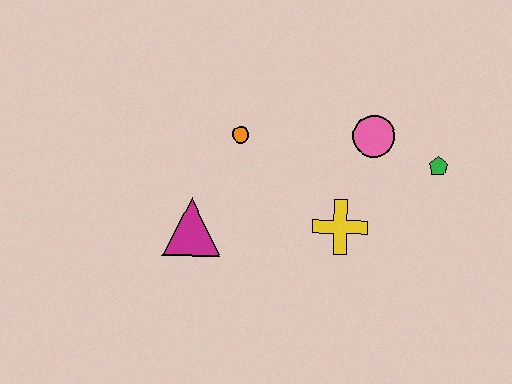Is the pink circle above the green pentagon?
Yes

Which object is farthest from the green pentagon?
The magenta triangle is farthest from the green pentagon.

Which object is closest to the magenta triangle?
The orange circle is closest to the magenta triangle.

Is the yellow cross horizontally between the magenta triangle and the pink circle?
Yes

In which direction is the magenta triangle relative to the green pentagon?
The magenta triangle is to the left of the green pentagon.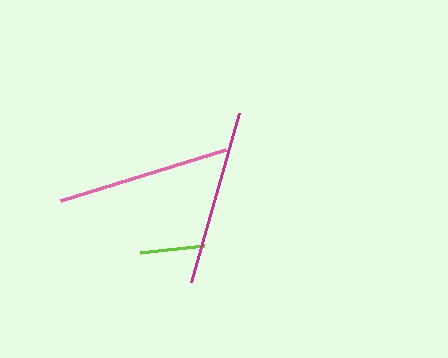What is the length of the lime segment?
The lime segment is approximately 65 pixels long.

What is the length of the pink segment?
The pink segment is approximately 173 pixels long.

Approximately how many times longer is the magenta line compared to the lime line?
The magenta line is approximately 2.7 times the length of the lime line.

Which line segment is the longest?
The magenta line is the longest at approximately 176 pixels.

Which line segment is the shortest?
The lime line is the shortest at approximately 65 pixels.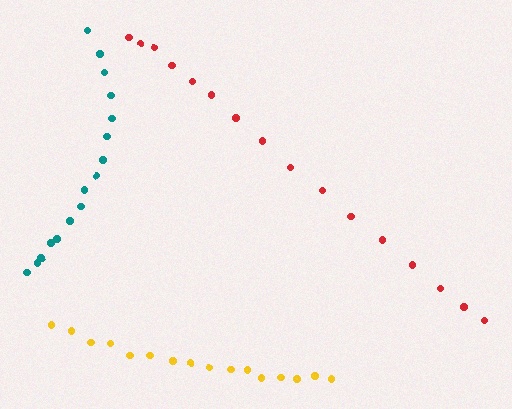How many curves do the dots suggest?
There are 3 distinct paths.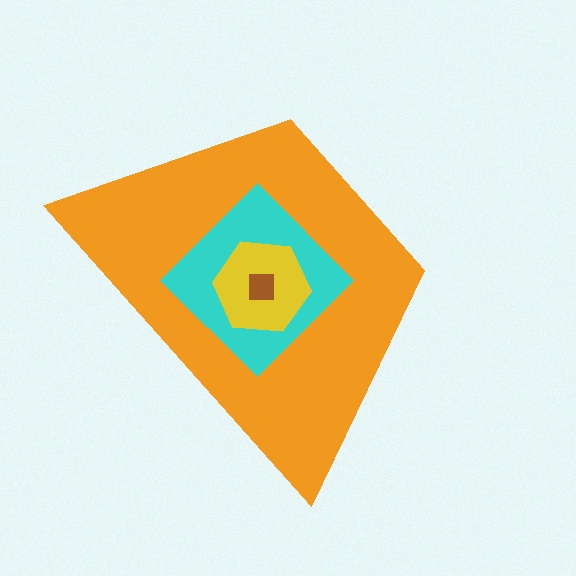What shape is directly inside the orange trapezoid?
The cyan diamond.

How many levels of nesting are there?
4.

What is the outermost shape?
The orange trapezoid.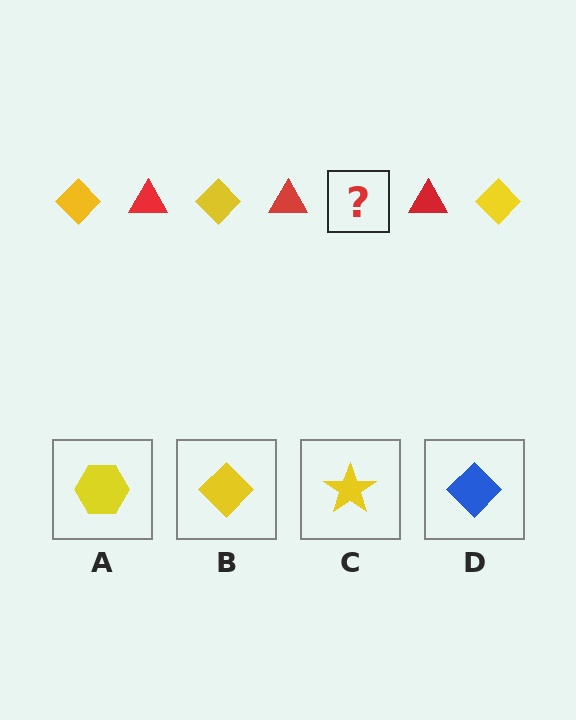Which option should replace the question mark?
Option B.